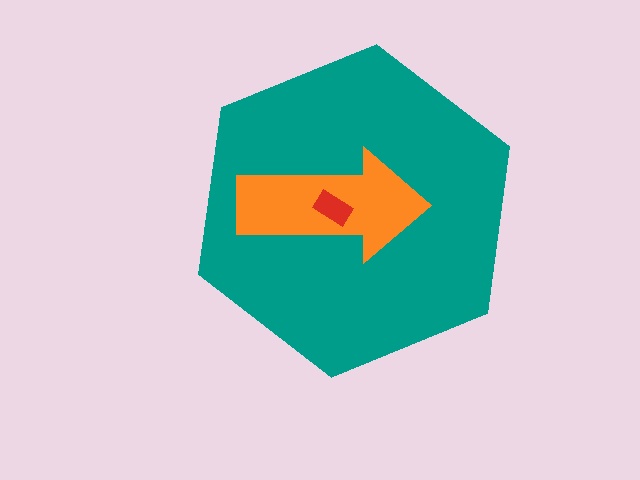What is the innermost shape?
The red rectangle.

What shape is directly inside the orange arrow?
The red rectangle.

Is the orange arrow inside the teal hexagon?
Yes.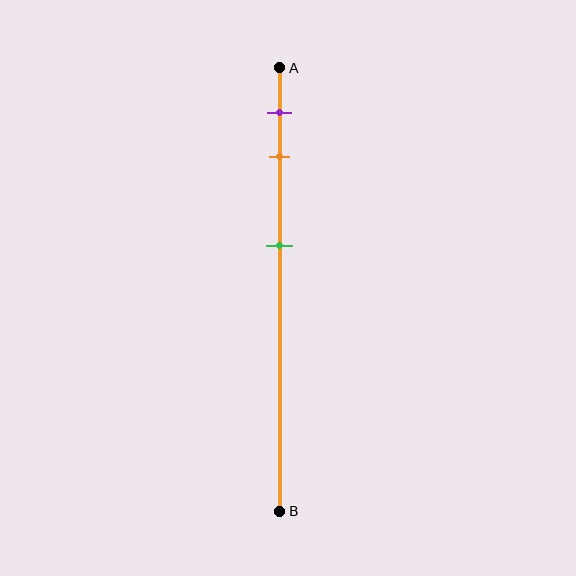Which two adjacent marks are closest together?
The purple and orange marks are the closest adjacent pair.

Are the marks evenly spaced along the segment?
No, the marks are not evenly spaced.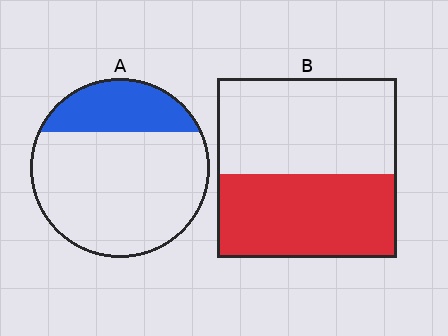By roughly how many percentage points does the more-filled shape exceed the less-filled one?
By roughly 20 percentage points (B over A).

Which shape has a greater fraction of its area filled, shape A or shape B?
Shape B.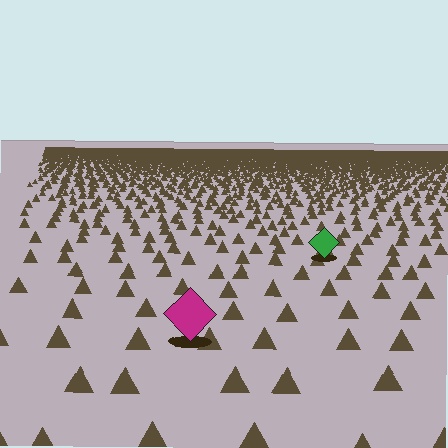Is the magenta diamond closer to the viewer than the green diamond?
Yes. The magenta diamond is closer — you can tell from the texture gradient: the ground texture is coarser near it.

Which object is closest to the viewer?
The magenta diamond is closest. The texture marks near it are larger and more spread out.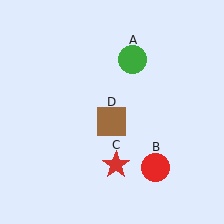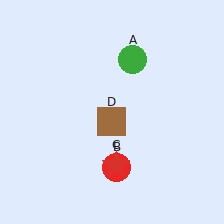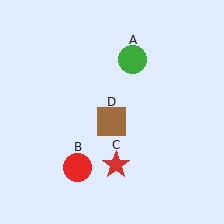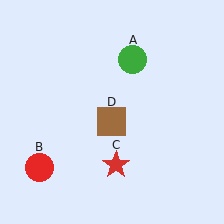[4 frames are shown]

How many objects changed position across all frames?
1 object changed position: red circle (object B).